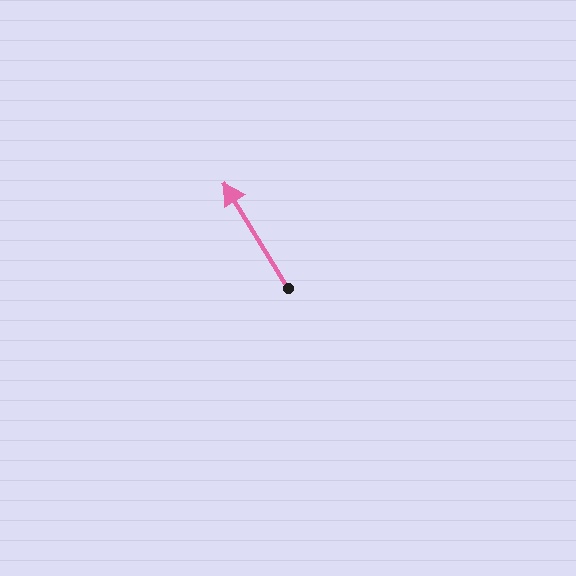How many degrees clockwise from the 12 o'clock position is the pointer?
Approximately 329 degrees.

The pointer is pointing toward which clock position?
Roughly 11 o'clock.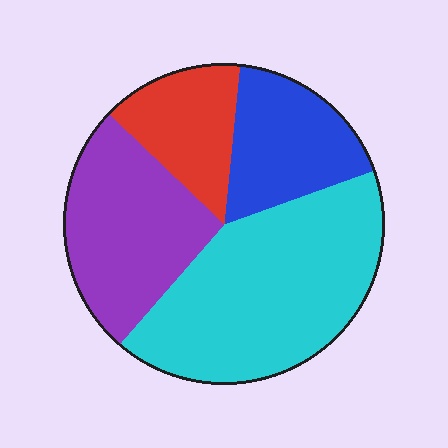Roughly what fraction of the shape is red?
Red takes up less than a sixth of the shape.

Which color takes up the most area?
Cyan, at roughly 40%.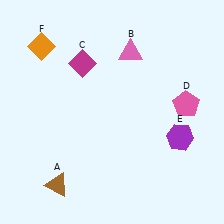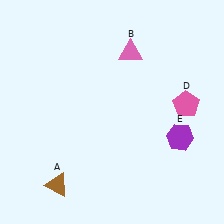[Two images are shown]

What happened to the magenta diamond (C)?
The magenta diamond (C) was removed in Image 2. It was in the top-left area of Image 1.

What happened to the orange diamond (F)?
The orange diamond (F) was removed in Image 2. It was in the top-left area of Image 1.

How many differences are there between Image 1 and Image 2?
There are 2 differences between the two images.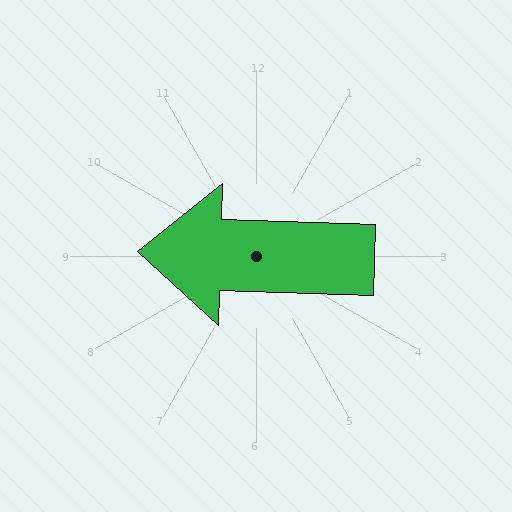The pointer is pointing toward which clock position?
Roughly 9 o'clock.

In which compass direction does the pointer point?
West.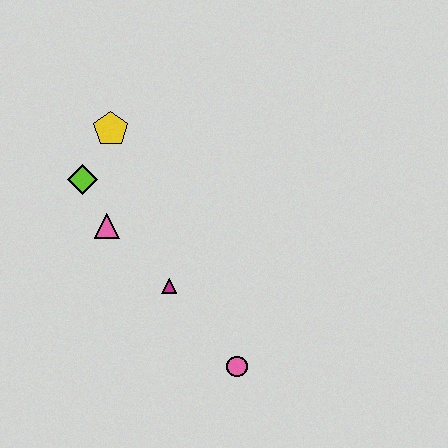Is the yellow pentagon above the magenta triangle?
Yes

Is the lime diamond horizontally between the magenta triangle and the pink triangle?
No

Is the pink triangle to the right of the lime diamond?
Yes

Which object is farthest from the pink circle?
The yellow pentagon is farthest from the pink circle.